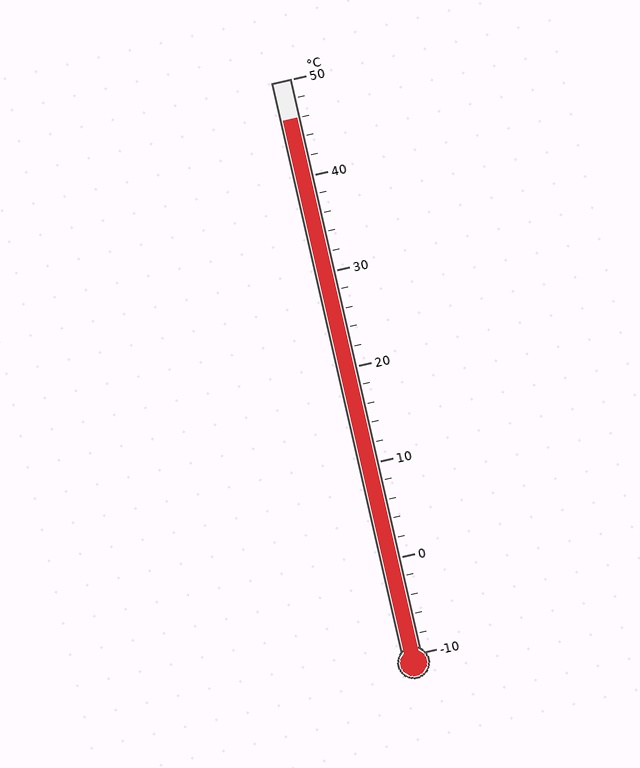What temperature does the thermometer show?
The thermometer shows approximately 46°C.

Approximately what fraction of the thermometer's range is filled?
The thermometer is filled to approximately 95% of its range.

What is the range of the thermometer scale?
The thermometer scale ranges from -10°C to 50°C.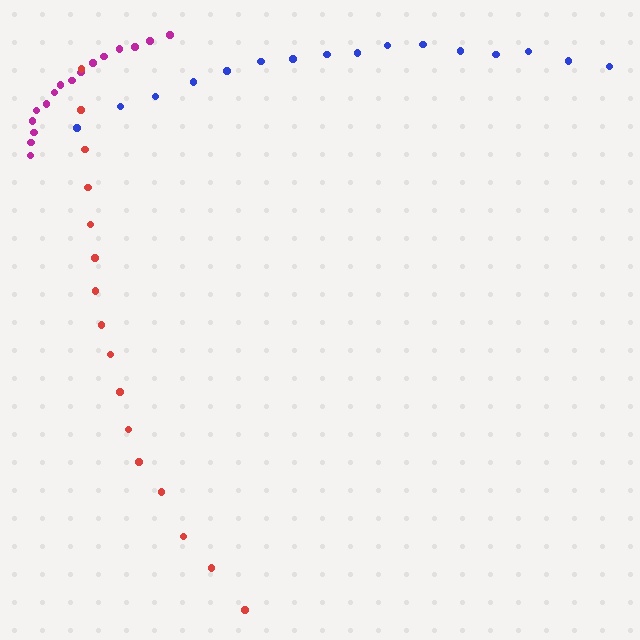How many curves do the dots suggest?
There are 3 distinct paths.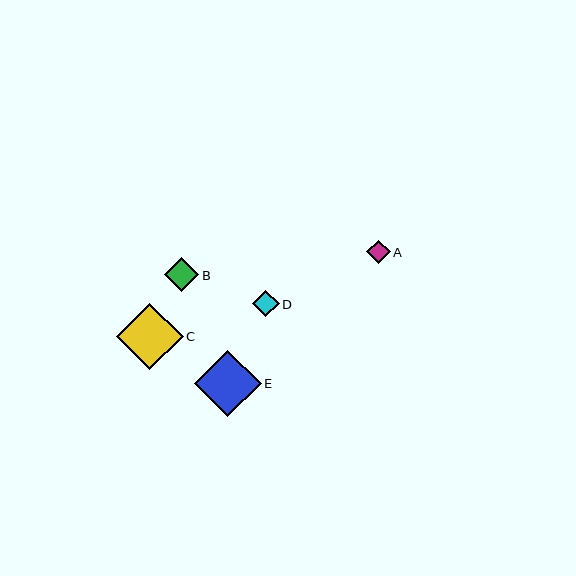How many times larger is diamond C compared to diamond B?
Diamond C is approximately 1.9 times the size of diamond B.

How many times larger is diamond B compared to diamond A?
Diamond B is approximately 1.5 times the size of diamond A.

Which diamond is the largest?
Diamond C is the largest with a size of approximately 67 pixels.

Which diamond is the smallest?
Diamond A is the smallest with a size of approximately 24 pixels.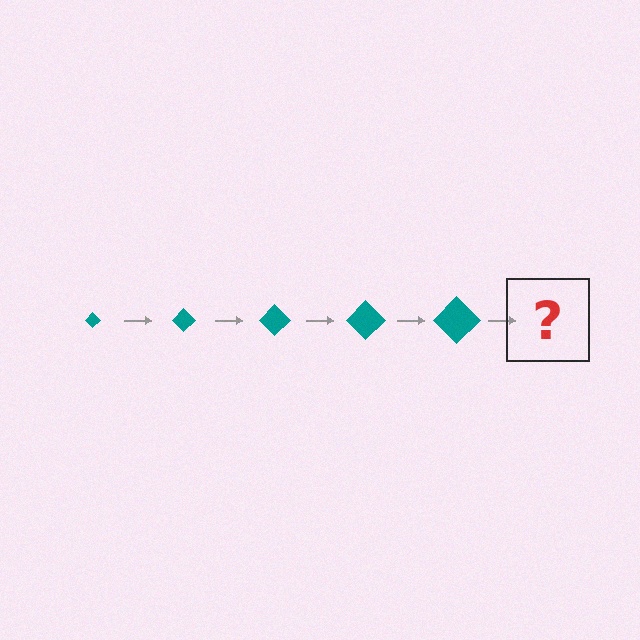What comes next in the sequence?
The next element should be a teal diamond, larger than the previous one.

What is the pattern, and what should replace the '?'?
The pattern is that the diamond gets progressively larger each step. The '?' should be a teal diamond, larger than the previous one.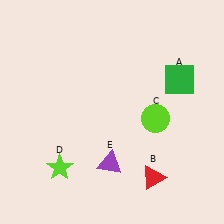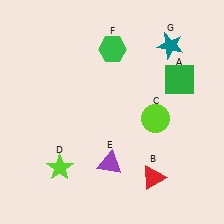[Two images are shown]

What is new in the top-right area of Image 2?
A green hexagon (F) was added in the top-right area of Image 2.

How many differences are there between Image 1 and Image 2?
There are 2 differences between the two images.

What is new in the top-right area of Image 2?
A teal star (G) was added in the top-right area of Image 2.